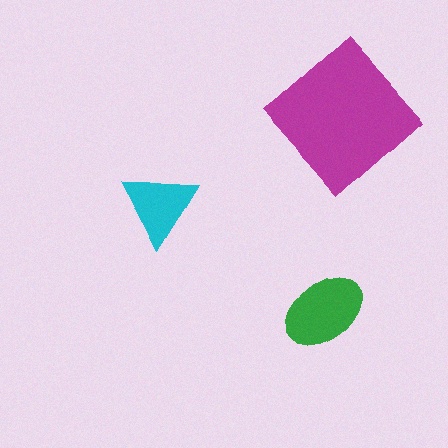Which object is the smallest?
The cyan triangle.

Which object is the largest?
The magenta diamond.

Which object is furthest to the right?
The magenta diamond is rightmost.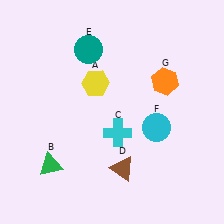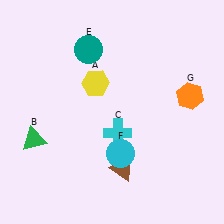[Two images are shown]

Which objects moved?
The objects that moved are: the green triangle (B), the cyan circle (F), the orange hexagon (G).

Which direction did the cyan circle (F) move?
The cyan circle (F) moved left.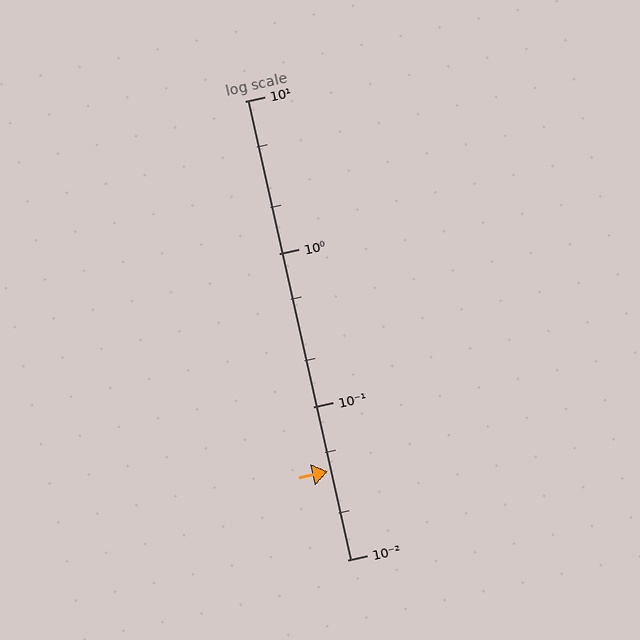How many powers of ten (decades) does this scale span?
The scale spans 3 decades, from 0.01 to 10.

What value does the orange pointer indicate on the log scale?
The pointer indicates approximately 0.038.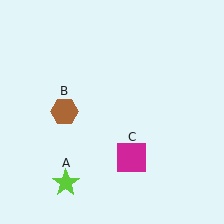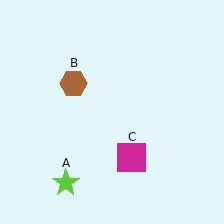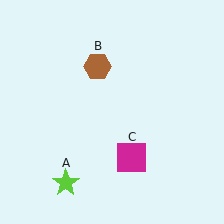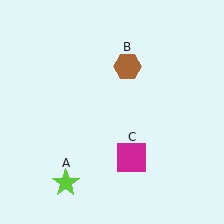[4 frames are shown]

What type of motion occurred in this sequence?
The brown hexagon (object B) rotated clockwise around the center of the scene.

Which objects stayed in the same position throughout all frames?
Lime star (object A) and magenta square (object C) remained stationary.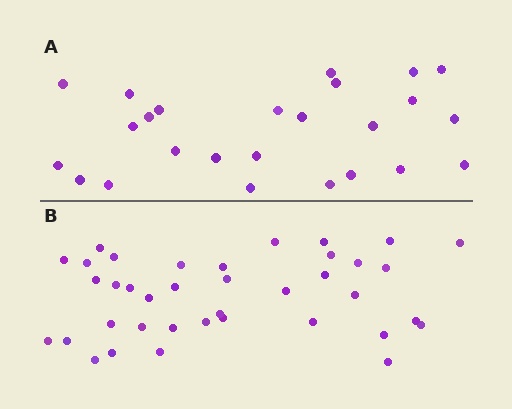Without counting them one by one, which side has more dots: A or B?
Region B (the bottom region) has more dots.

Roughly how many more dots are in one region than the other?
Region B has approximately 15 more dots than region A.